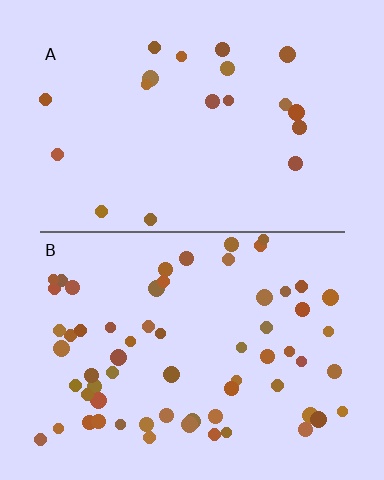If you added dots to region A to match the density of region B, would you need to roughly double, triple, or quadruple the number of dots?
Approximately triple.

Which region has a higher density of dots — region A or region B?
B (the bottom).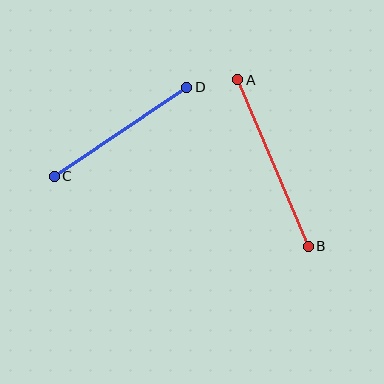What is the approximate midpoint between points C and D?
The midpoint is at approximately (121, 132) pixels.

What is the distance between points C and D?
The distance is approximately 160 pixels.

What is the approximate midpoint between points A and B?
The midpoint is at approximately (273, 163) pixels.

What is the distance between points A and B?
The distance is approximately 181 pixels.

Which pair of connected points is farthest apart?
Points A and B are farthest apart.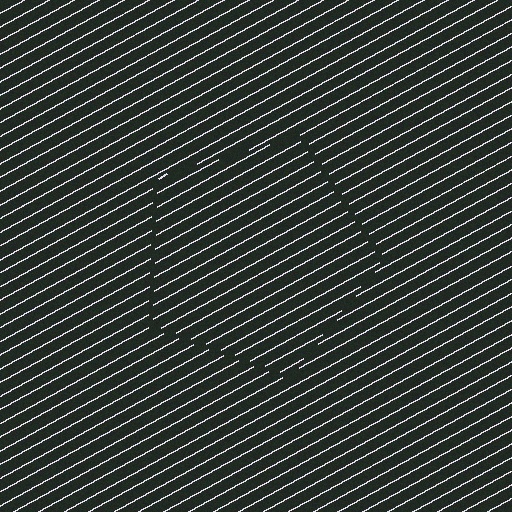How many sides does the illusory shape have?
5 sides — the line-ends trace a pentagon.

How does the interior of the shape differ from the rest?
The interior of the shape contains the same grating, shifted by half a period — the contour is defined by the phase discontinuity where line-ends from the inner and outer gratings abut.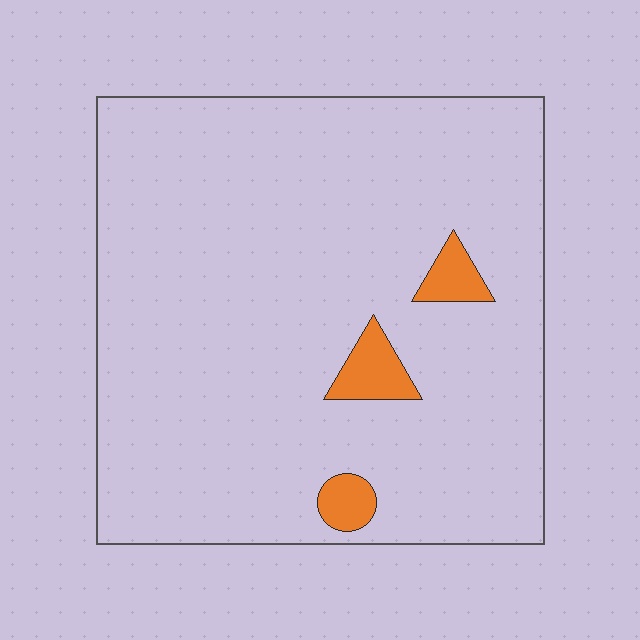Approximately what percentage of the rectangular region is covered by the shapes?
Approximately 5%.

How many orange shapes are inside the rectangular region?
3.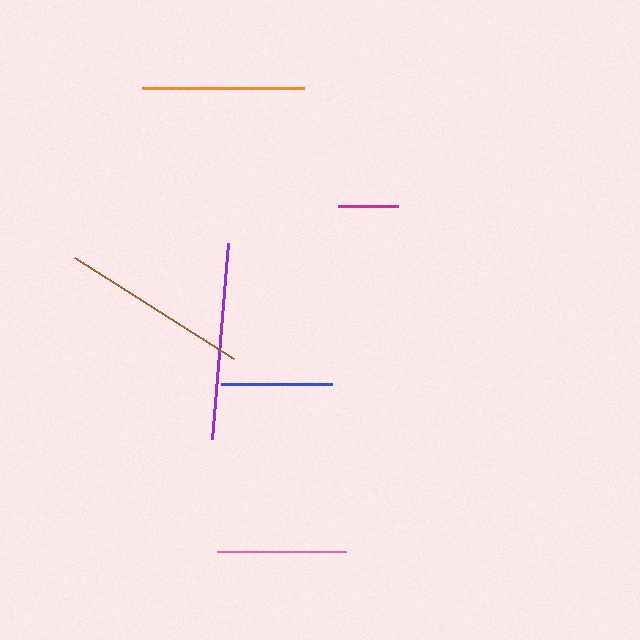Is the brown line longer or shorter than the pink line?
The brown line is longer than the pink line.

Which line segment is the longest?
The purple line is the longest at approximately 198 pixels.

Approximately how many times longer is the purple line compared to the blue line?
The purple line is approximately 1.8 times the length of the blue line.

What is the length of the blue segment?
The blue segment is approximately 111 pixels long.